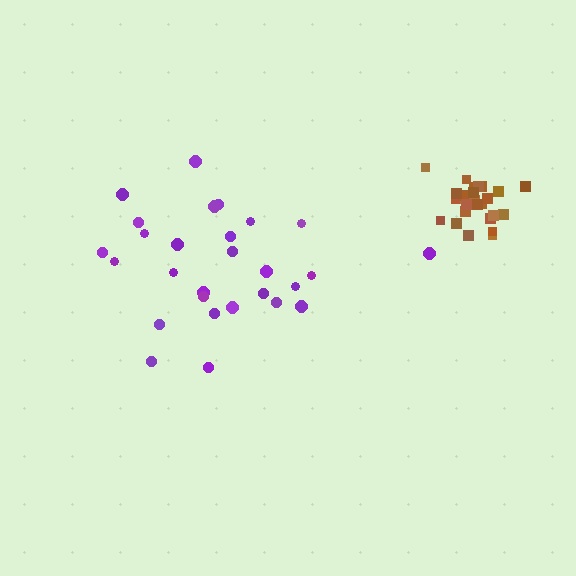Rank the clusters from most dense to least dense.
brown, purple.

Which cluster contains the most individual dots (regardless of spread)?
Purple (28).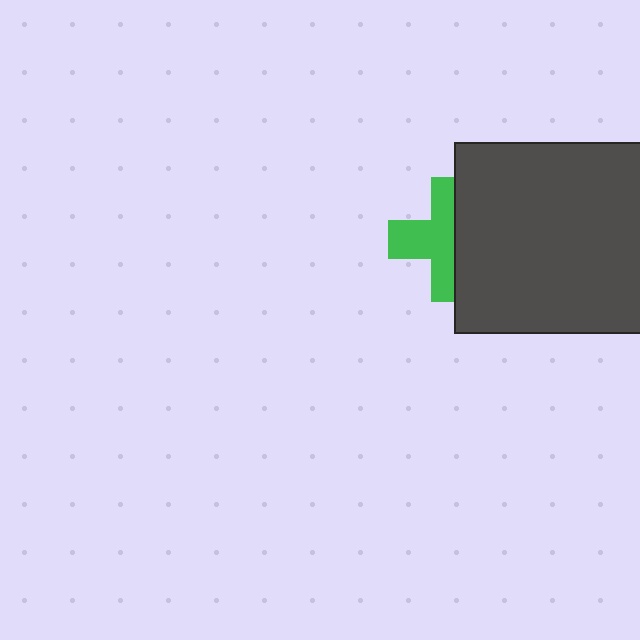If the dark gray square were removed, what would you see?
You would see the complete green cross.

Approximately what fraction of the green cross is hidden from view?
Roughly 45% of the green cross is hidden behind the dark gray square.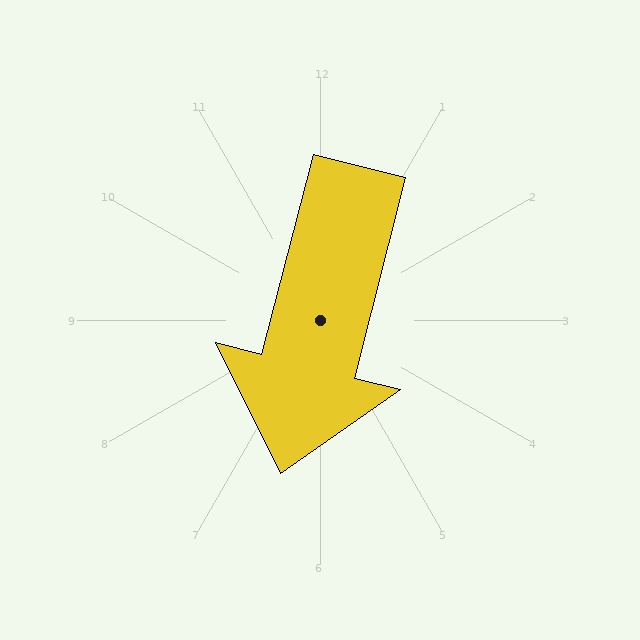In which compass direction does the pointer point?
South.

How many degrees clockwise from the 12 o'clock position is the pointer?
Approximately 194 degrees.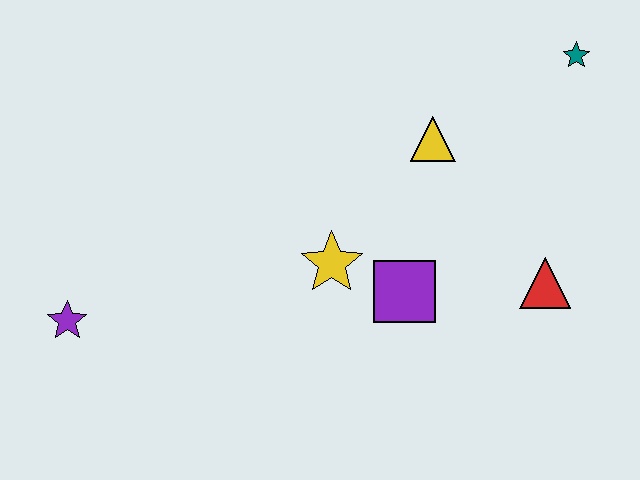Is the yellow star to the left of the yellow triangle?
Yes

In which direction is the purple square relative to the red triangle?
The purple square is to the left of the red triangle.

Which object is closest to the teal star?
The yellow triangle is closest to the teal star.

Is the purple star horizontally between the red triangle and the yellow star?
No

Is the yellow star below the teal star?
Yes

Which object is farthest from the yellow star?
The teal star is farthest from the yellow star.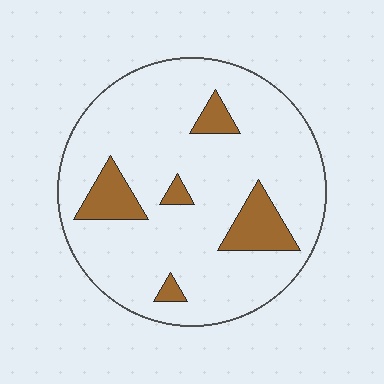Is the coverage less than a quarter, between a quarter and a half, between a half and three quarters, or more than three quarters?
Less than a quarter.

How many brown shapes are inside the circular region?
5.